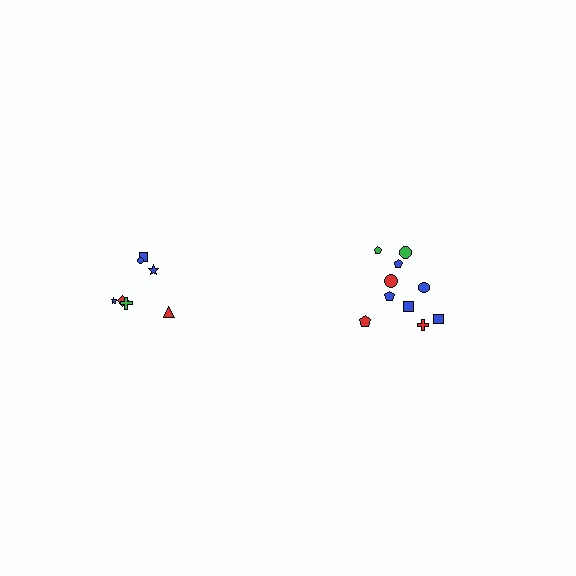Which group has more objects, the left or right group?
The right group.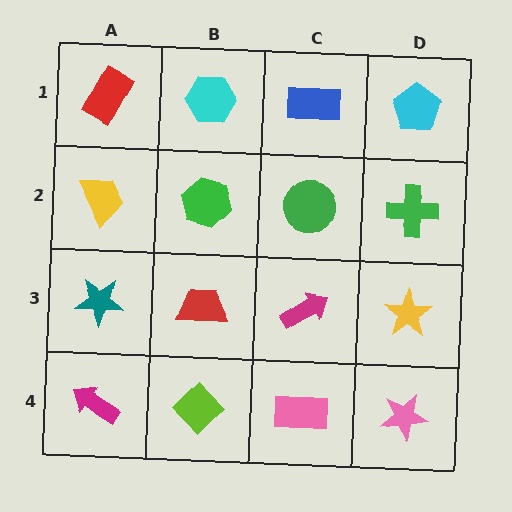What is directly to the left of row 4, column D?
A pink rectangle.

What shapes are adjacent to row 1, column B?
A green hexagon (row 2, column B), a red rectangle (row 1, column A), a blue rectangle (row 1, column C).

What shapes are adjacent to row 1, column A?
A yellow trapezoid (row 2, column A), a cyan hexagon (row 1, column B).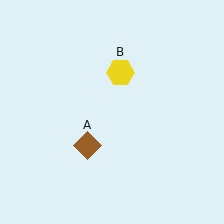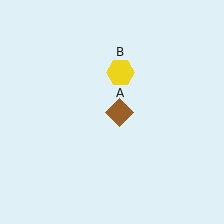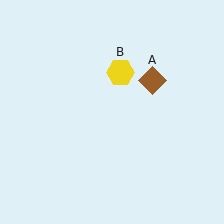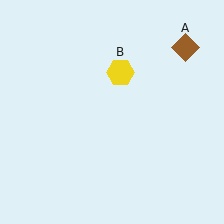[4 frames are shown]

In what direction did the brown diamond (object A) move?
The brown diamond (object A) moved up and to the right.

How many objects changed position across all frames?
1 object changed position: brown diamond (object A).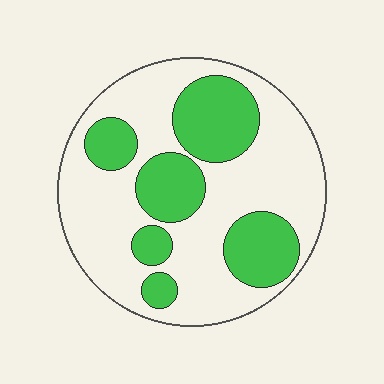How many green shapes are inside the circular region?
6.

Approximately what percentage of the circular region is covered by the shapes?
Approximately 35%.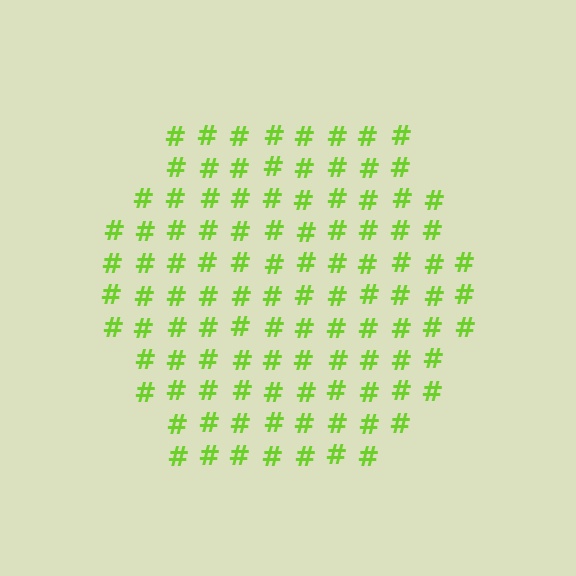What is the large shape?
The large shape is a hexagon.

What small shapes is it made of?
It is made of small hash symbols.